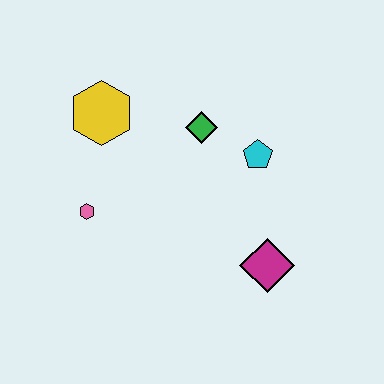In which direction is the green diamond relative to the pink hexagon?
The green diamond is to the right of the pink hexagon.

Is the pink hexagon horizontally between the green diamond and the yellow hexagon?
No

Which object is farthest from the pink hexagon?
The magenta diamond is farthest from the pink hexagon.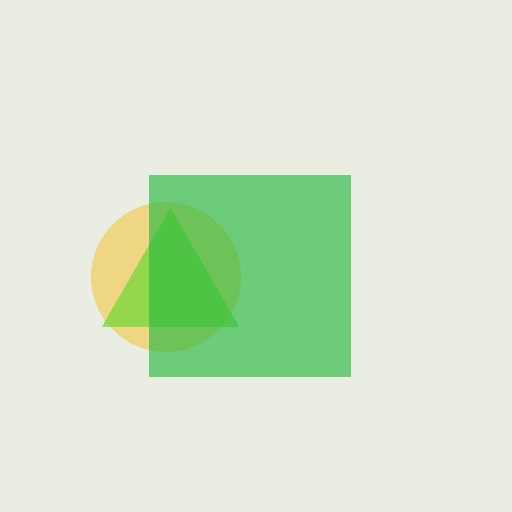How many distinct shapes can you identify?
There are 3 distinct shapes: a yellow circle, a lime triangle, a green square.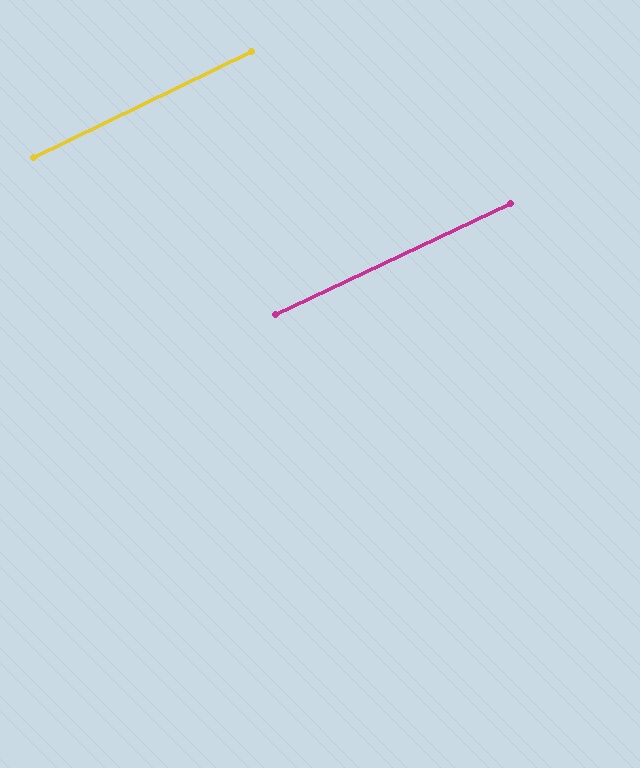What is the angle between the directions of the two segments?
Approximately 1 degree.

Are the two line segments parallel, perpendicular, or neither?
Parallel — their directions differ by only 0.7°.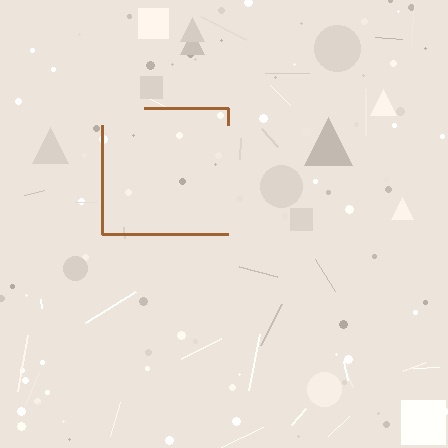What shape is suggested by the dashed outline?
The dashed outline suggests a square.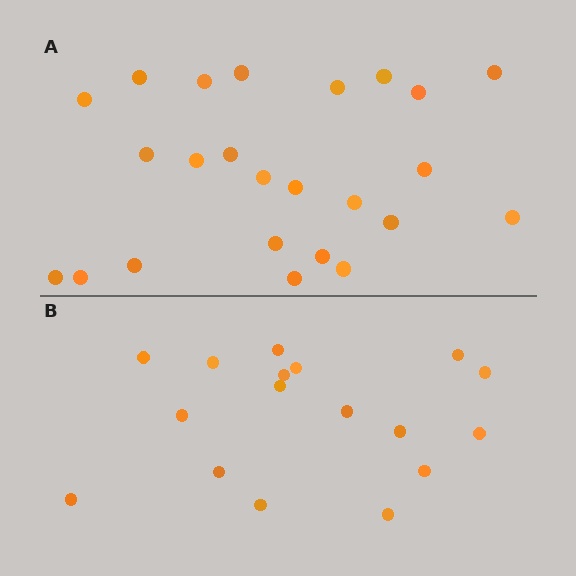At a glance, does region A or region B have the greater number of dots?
Region A (the top region) has more dots.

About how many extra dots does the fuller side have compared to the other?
Region A has roughly 8 or so more dots than region B.